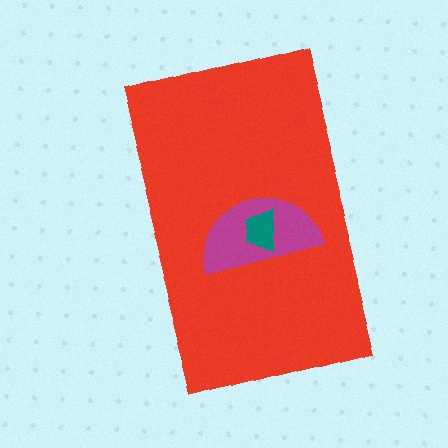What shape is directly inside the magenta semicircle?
The teal trapezoid.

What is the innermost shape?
The teal trapezoid.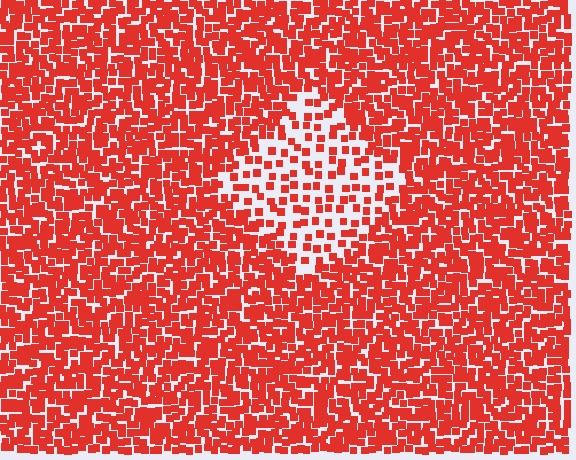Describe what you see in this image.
The image contains small red elements arranged at two different densities. A diamond-shaped region is visible where the elements are less densely packed than the surrounding area.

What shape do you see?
I see a diamond.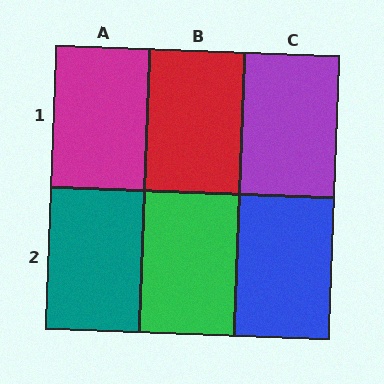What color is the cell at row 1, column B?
Red.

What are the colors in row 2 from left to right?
Teal, green, blue.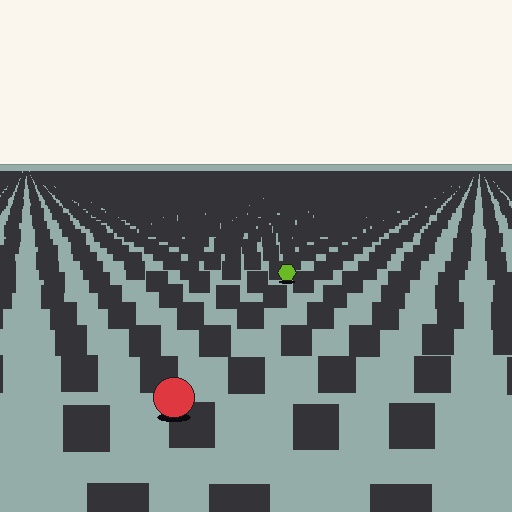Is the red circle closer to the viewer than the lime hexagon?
Yes. The red circle is closer — you can tell from the texture gradient: the ground texture is coarser near it.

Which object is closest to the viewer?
The red circle is closest. The texture marks near it are larger and more spread out.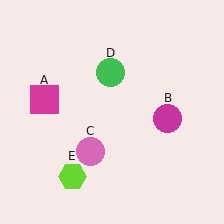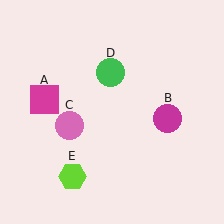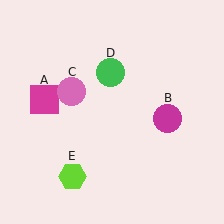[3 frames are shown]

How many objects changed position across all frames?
1 object changed position: pink circle (object C).